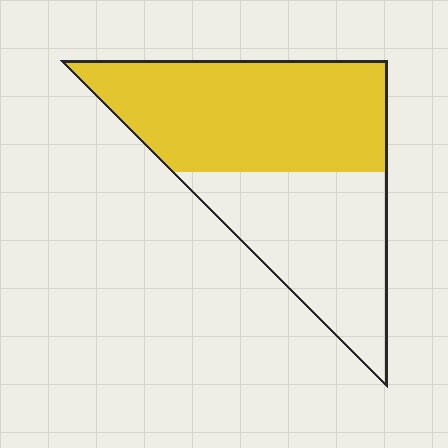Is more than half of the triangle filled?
Yes.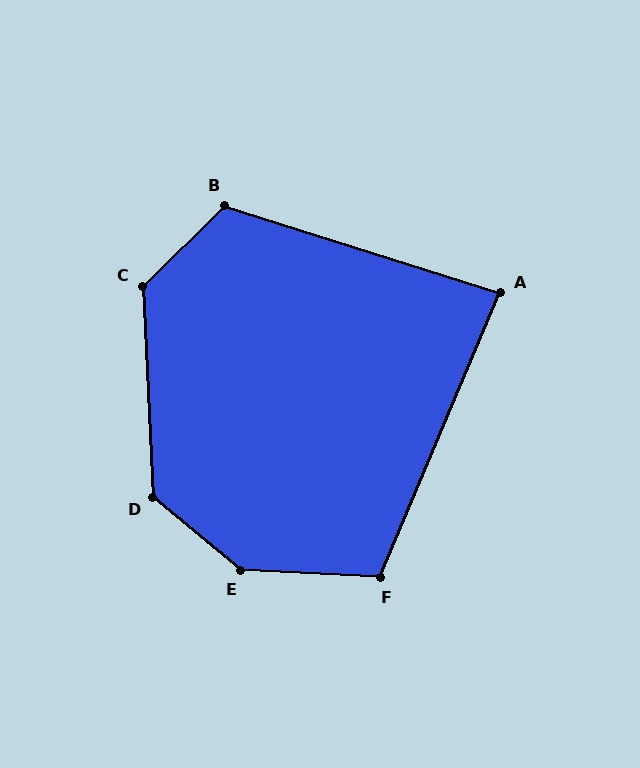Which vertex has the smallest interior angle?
A, at approximately 85 degrees.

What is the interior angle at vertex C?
Approximately 132 degrees (obtuse).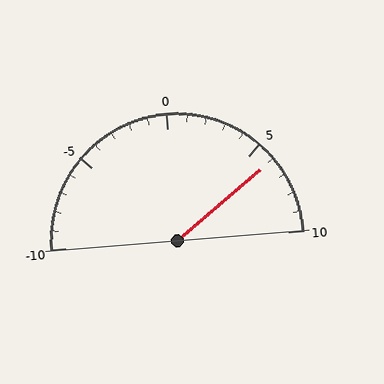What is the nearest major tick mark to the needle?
The nearest major tick mark is 5.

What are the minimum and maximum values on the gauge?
The gauge ranges from -10 to 10.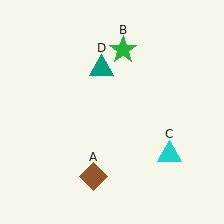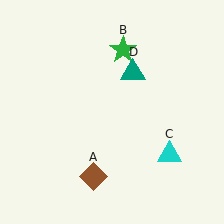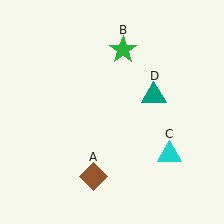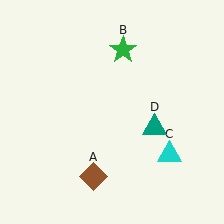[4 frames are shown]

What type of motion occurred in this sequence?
The teal triangle (object D) rotated clockwise around the center of the scene.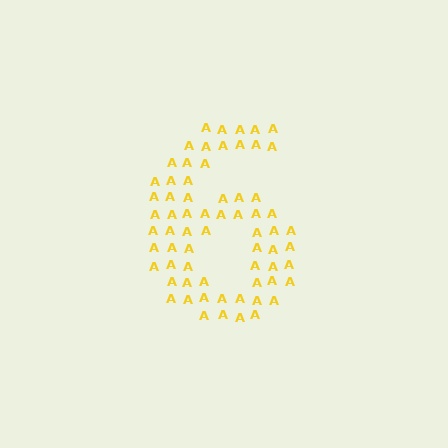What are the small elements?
The small elements are letter A's.